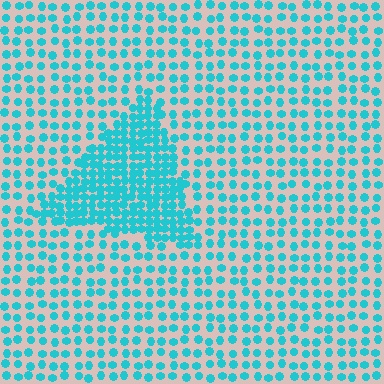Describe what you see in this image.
The image contains small cyan elements arranged at two different densities. A triangle-shaped region is visible where the elements are more densely packed than the surrounding area.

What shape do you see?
I see a triangle.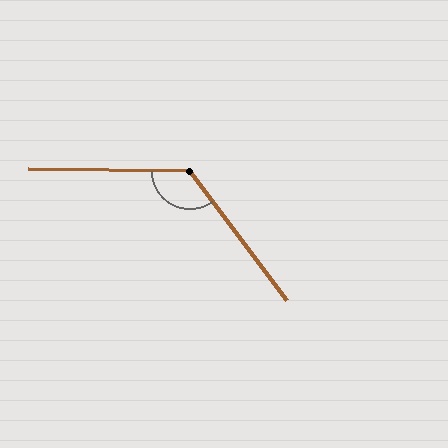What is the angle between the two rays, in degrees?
Approximately 128 degrees.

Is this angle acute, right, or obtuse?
It is obtuse.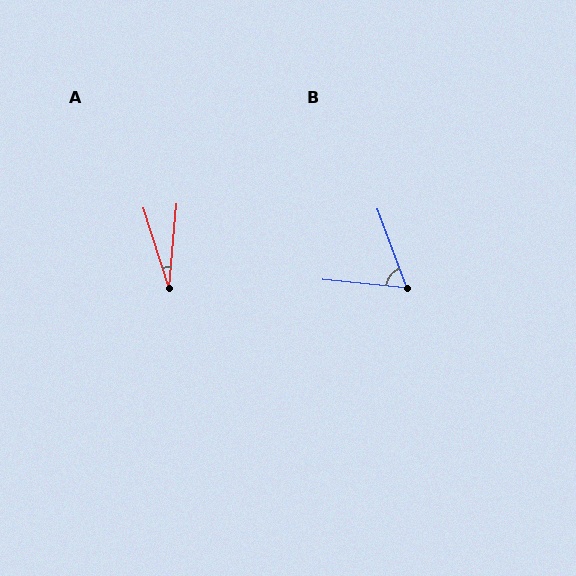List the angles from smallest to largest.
A (23°), B (64°).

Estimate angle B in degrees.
Approximately 64 degrees.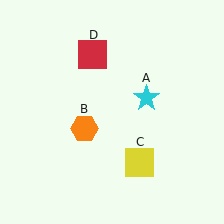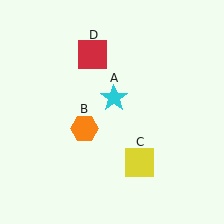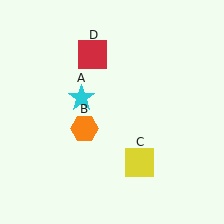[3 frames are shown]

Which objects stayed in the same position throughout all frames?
Orange hexagon (object B) and yellow square (object C) and red square (object D) remained stationary.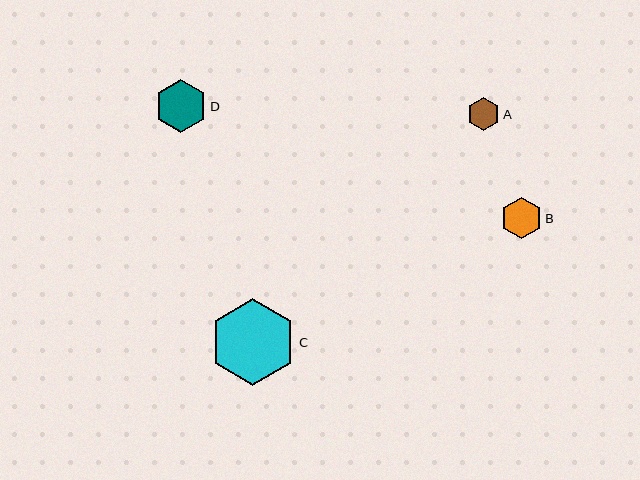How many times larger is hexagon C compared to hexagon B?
Hexagon C is approximately 2.1 times the size of hexagon B.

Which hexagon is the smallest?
Hexagon A is the smallest with a size of approximately 33 pixels.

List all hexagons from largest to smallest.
From largest to smallest: C, D, B, A.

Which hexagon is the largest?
Hexagon C is the largest with a size of approximately 87 pixels.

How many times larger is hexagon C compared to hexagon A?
Hexagon C is approximately 2.7 times the size of hexagon A.